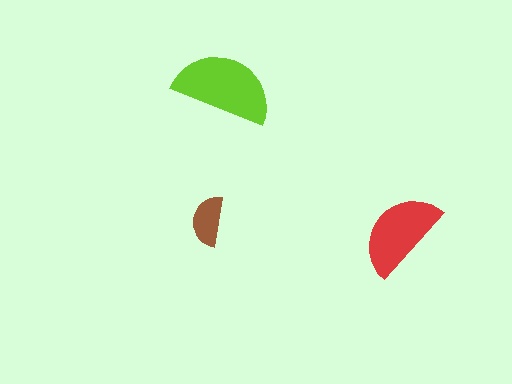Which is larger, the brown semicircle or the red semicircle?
The red one.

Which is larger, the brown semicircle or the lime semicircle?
The lime one.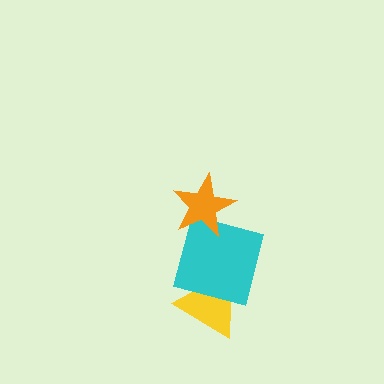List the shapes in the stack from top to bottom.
From top to bottom: the orange star, the cyan square, the yellow triangle.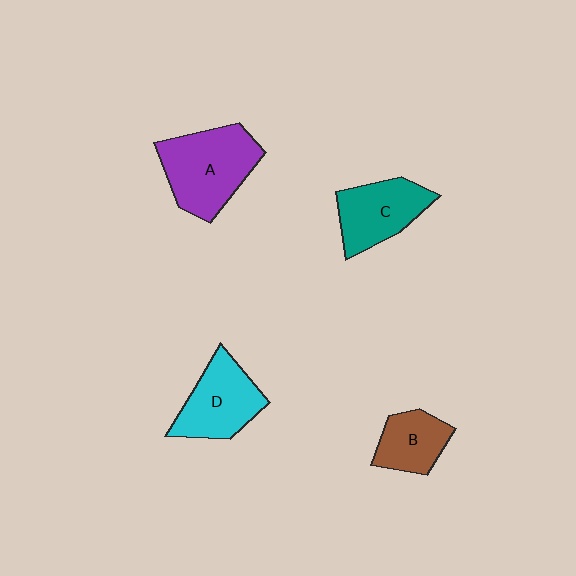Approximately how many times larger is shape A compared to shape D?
Approximately 1.3 times.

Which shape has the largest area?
Shape A (purple).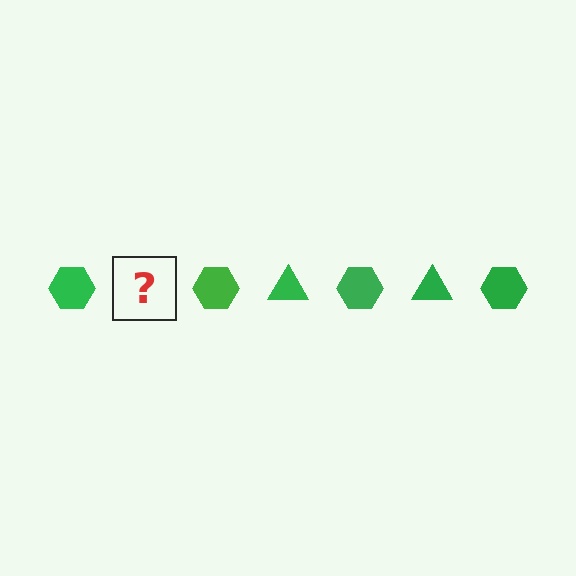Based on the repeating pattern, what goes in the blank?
The blank should be a green triangle.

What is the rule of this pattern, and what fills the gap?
The rule is that the pattern cycles through hexagon, triangle shapes in green. The gap should be filled with a green triangle.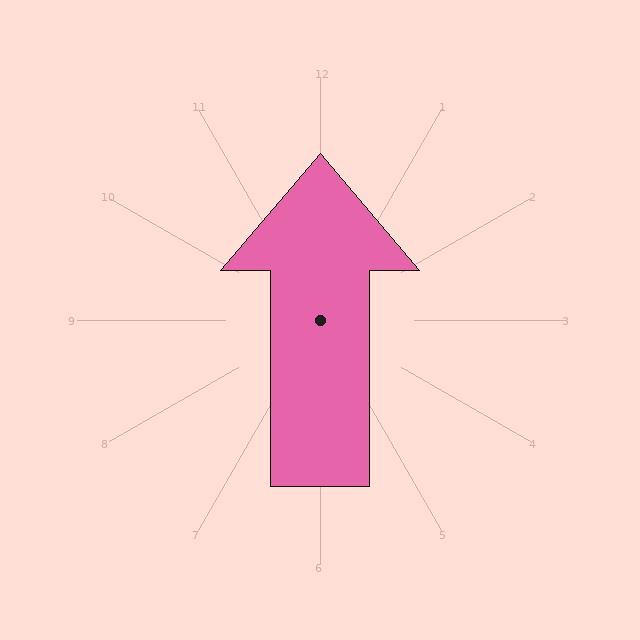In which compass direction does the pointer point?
North.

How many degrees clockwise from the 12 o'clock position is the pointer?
Approximately 0 degrees.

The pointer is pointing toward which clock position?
Roughly 12 o'clock.